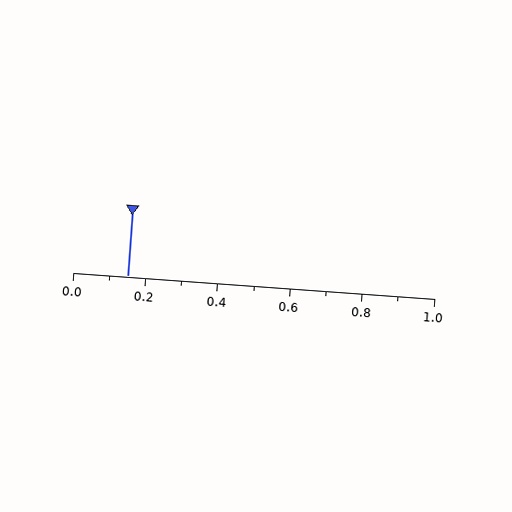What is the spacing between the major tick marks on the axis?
The major ticks are spaced 0.2 apart.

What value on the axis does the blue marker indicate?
The marker indicates approximately 0.15.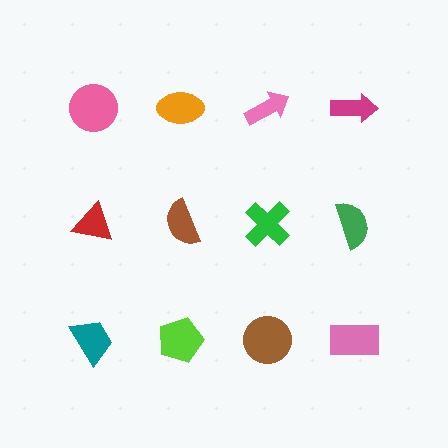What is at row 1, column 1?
A pink circle.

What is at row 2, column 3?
A green cross.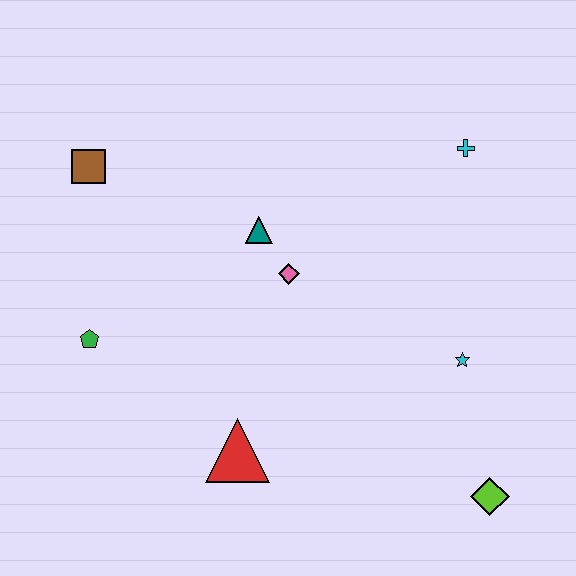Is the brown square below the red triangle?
No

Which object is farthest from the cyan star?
The brown square is farthest from the cyan star.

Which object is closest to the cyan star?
The lime diamond is closest to the cyan star.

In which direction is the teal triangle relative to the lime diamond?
The teal triangle is above the lime diamond.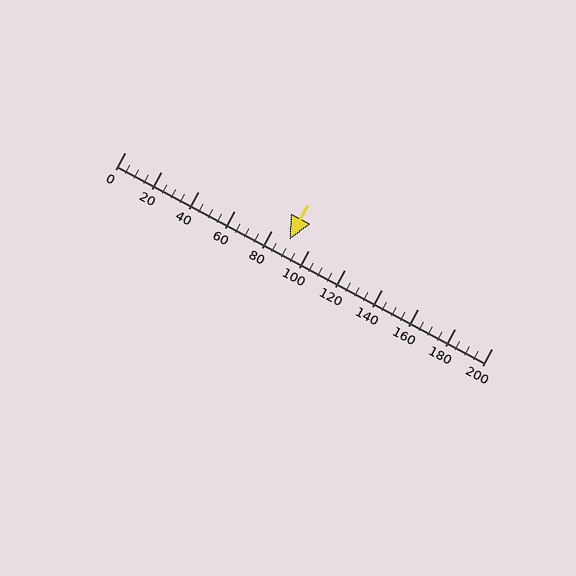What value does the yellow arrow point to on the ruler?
The yellow arrow points to approximately 90.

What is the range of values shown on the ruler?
The ruler shows values from 0 to 200.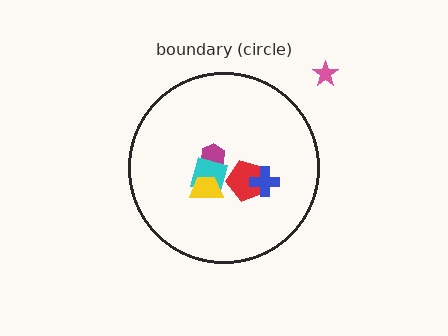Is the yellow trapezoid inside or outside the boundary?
Inside.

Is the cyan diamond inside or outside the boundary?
Inside.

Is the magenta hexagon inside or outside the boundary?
Inside.